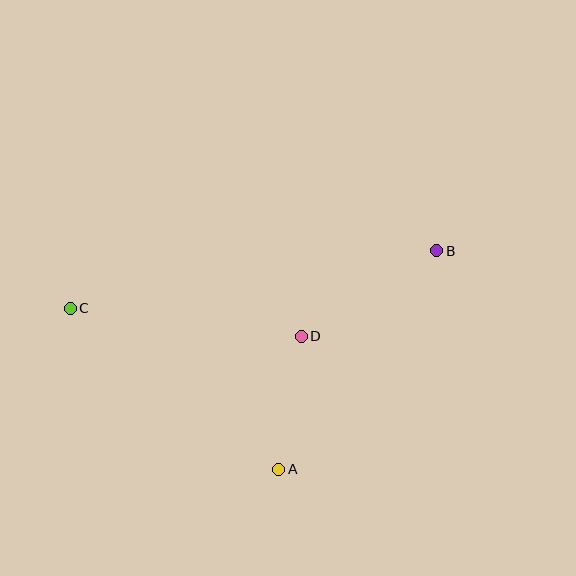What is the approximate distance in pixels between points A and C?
The distance between A and C is approximately 263 pixels.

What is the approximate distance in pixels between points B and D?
The distance between B and D is approximately 160 pixels.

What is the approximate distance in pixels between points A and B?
The distance between A and B is approximately 270 pixels.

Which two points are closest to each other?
Points A and D are closest to each other.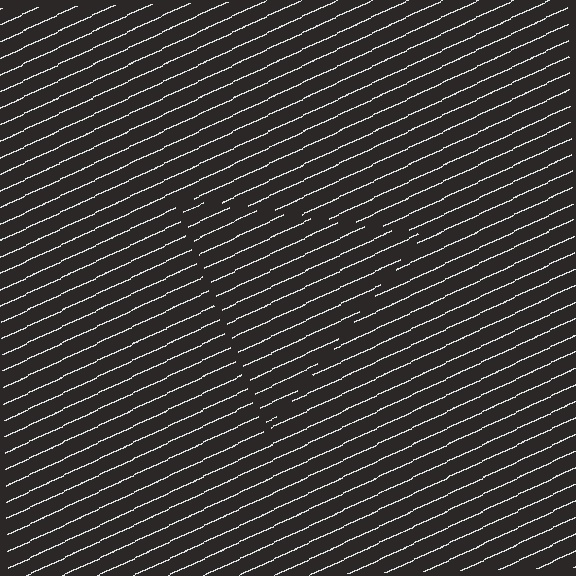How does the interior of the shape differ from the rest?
The interior of the shape contains the same grating, shifted by half a period — the contour is defined by the phase discontinuity where line-ends from the inner and outer gratings abut.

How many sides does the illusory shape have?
3 sides — the line-ends trace a triangle.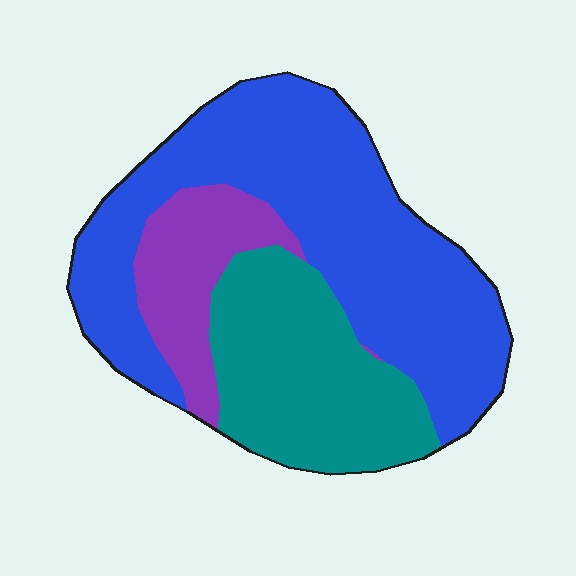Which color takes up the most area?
Blue, at roughly 55%.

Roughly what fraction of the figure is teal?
Teal takes up between a quarter and a half of the figure.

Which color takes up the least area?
Purple, at roughly 15%.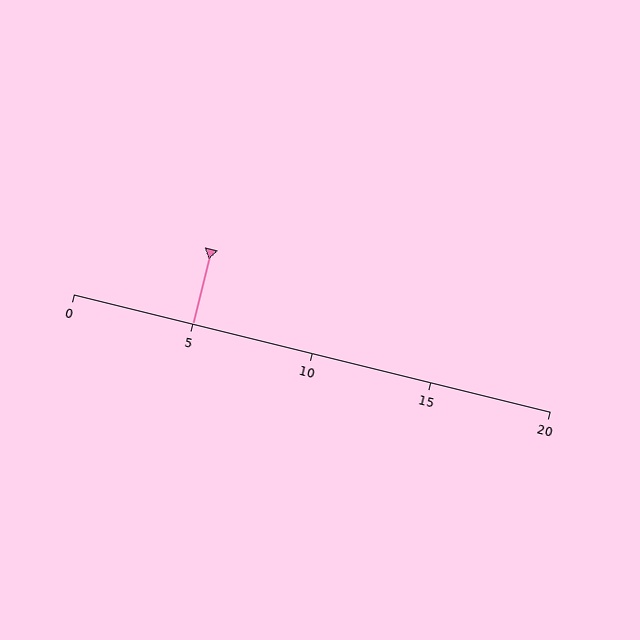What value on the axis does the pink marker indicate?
The marker indicates approximately 5.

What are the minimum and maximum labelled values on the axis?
The axis runs from 0 to 20.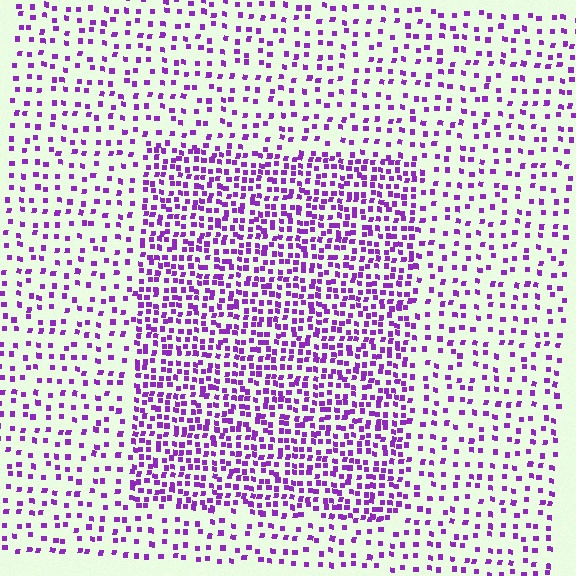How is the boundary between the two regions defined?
The boundary is defined by a change in element density (approximately 2.2x ratio). All elements are the same color, size, and shape.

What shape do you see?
I see a rectangle.